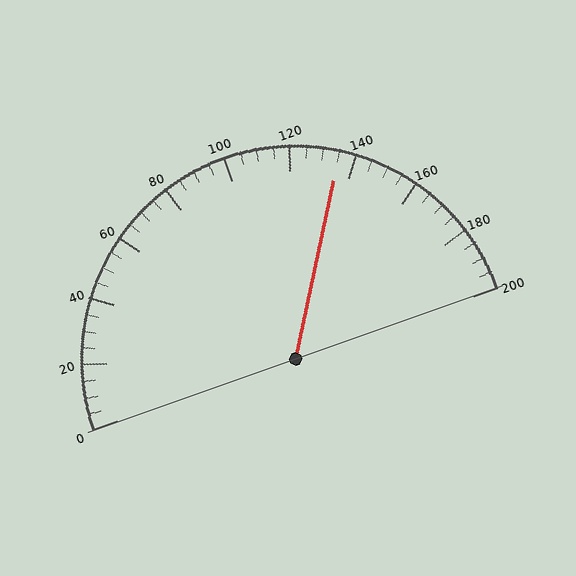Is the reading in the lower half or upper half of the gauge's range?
The reading is in the upper half of the range (0 to 200).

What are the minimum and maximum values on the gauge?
The gauge ranges from 0 to 200.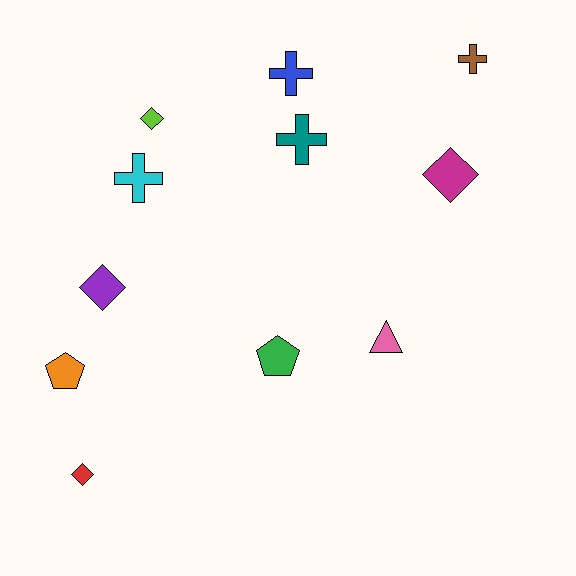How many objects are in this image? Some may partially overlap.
There are 11 objects.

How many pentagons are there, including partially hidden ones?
There are 2 pentagons.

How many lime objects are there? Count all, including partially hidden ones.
There is 1 lime object.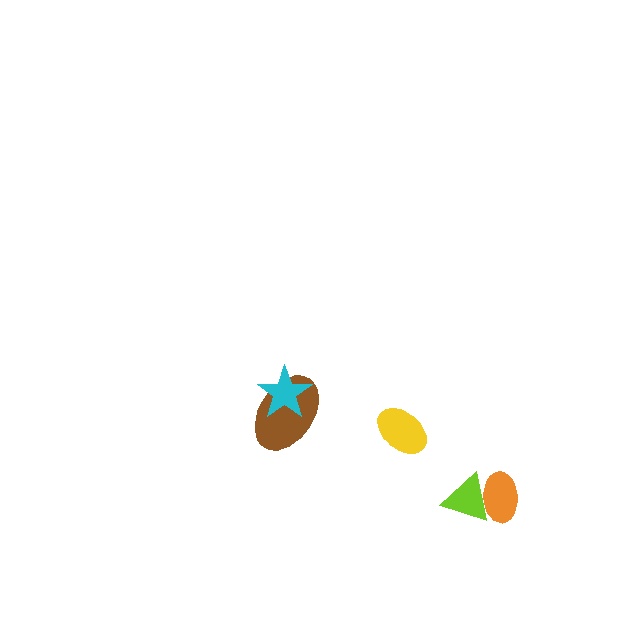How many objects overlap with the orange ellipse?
1 object overlaps with the orange ellipse.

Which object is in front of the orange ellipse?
The lime triangle is in front of the orange ellipse.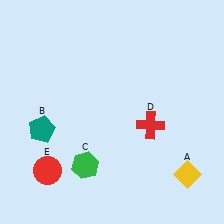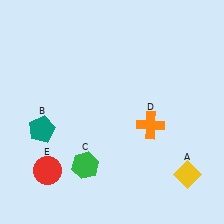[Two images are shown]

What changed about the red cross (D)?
In Image 1, D is red. In Image 2, it changed to orange.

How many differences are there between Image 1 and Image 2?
There is 1 difference between the two images.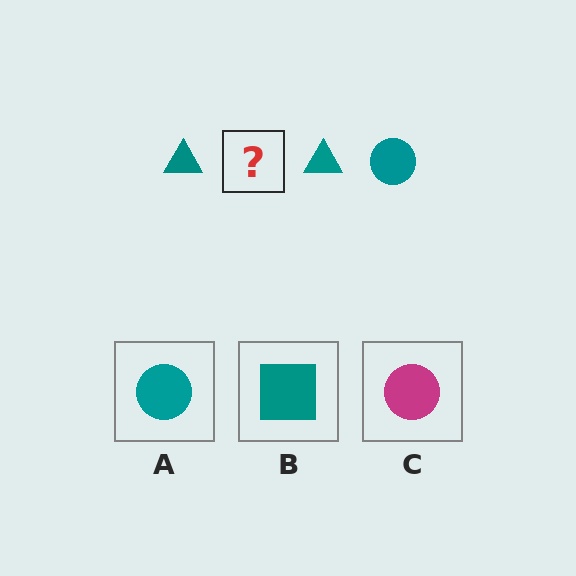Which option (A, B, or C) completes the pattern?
A.